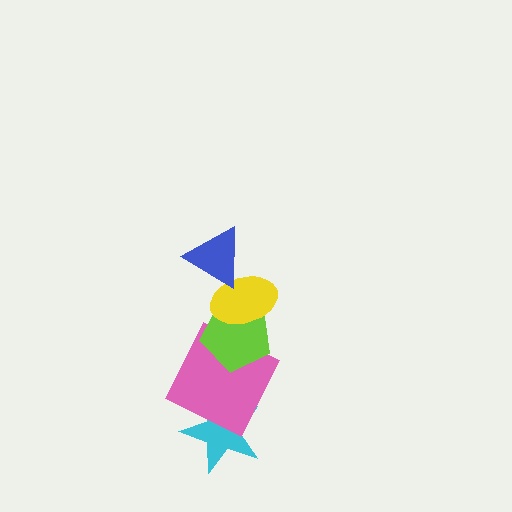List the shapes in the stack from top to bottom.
From top to bottom: the blue triangle, the yellow ellipse, the lime pentagon, the pink square, the cyan star.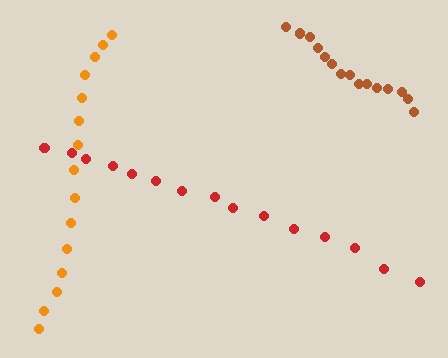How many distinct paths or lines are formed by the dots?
There are 3 distinct paths.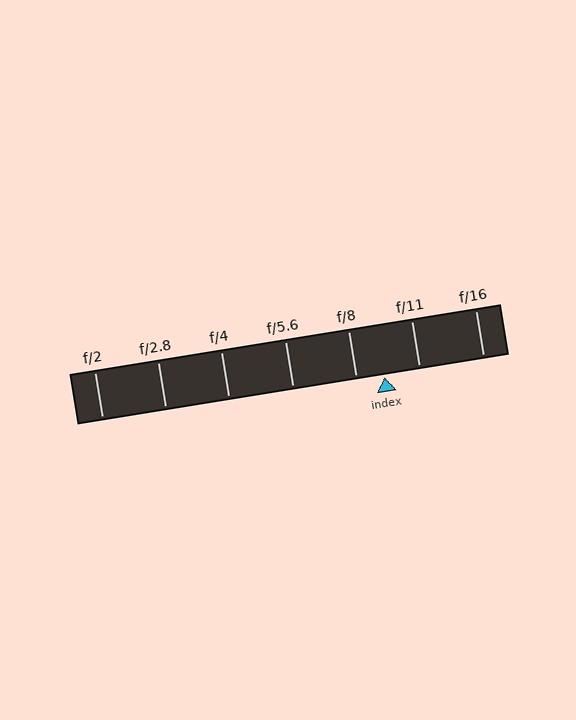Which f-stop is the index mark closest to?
The index mark is closest to f/8.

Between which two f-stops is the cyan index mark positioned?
The index mark is between f/8 and f/11.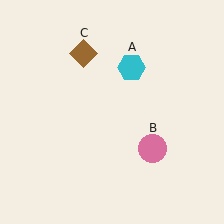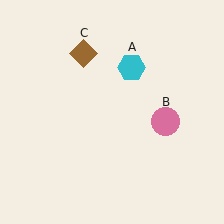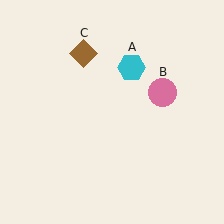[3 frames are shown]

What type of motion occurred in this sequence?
The pink circle (object B) rotated counterclockwise around the center of the scene.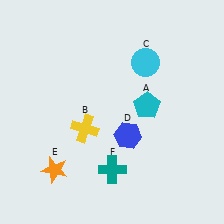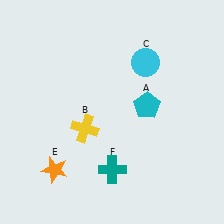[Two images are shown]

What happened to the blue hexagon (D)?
The blue hexagon (D) was removed in Image 2. It was in the bottom-right area of Image 1.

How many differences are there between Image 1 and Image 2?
There is 1 difference between the two images.